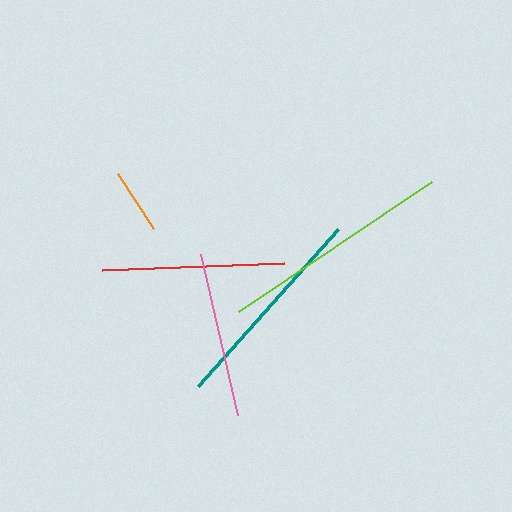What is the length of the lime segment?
The lime segment is approximately 233 pixels long.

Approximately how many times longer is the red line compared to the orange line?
The red line is approximately 2.8 times the length of the orange line.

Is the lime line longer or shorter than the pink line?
The lime line is longer than the pink line.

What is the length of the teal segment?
The teal segment is approximately 211 pixels long.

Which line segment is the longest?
The lime line is the longest at approximately 233 pixels.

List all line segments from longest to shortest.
From longest to shortest: lime, teal, red, pink, orange.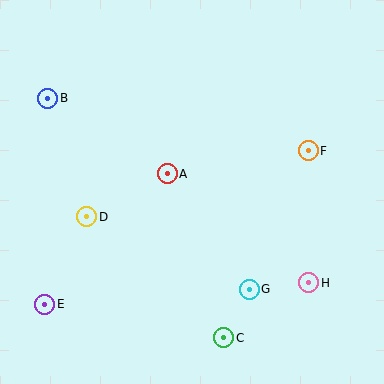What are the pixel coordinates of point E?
Point E is at (45, 304).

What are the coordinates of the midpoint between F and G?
The midpoint between F and G is at (279, 220).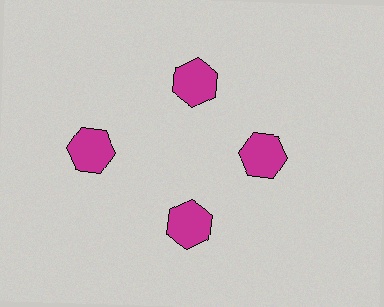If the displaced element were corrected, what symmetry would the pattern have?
It would have 4-fold rotational symmetry — the pattern would map onto itself every 90 degrees.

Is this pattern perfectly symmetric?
No. The 4 magenta hexagons are arranged in a ring, but one element near the 9 o'clock position is pushed outward from the center, breaking the 4-fold rotational symmetry.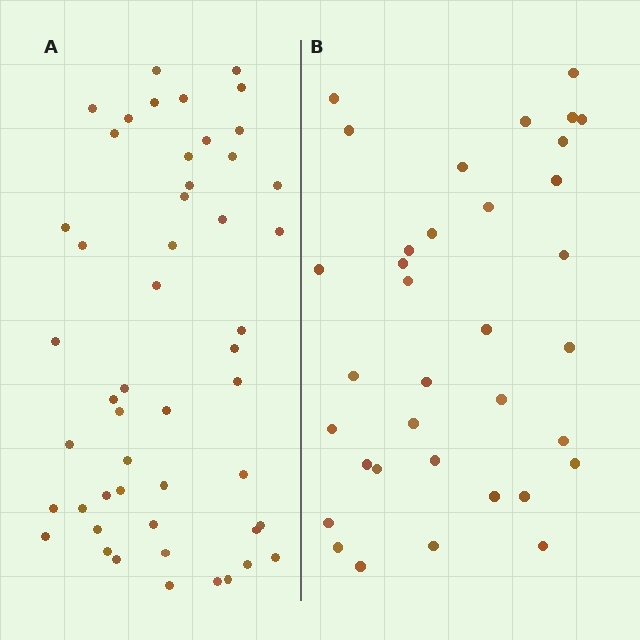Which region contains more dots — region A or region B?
Region A (the left region) has more dots.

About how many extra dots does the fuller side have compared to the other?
Region A has approximately 15 more dots than region B.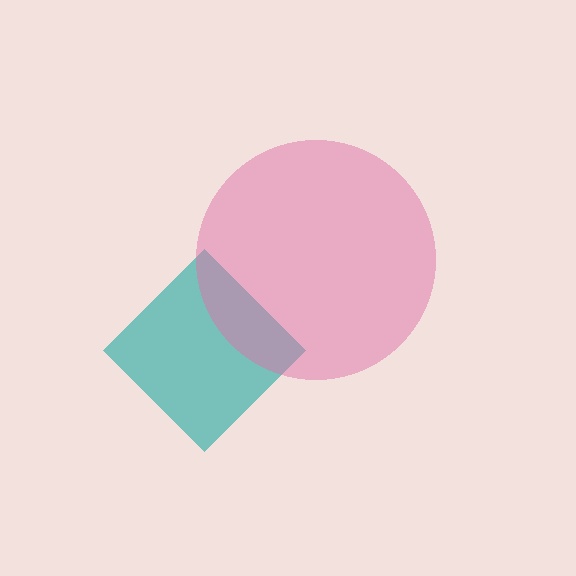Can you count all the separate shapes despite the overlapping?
Yes, there are 2 separate shapes.